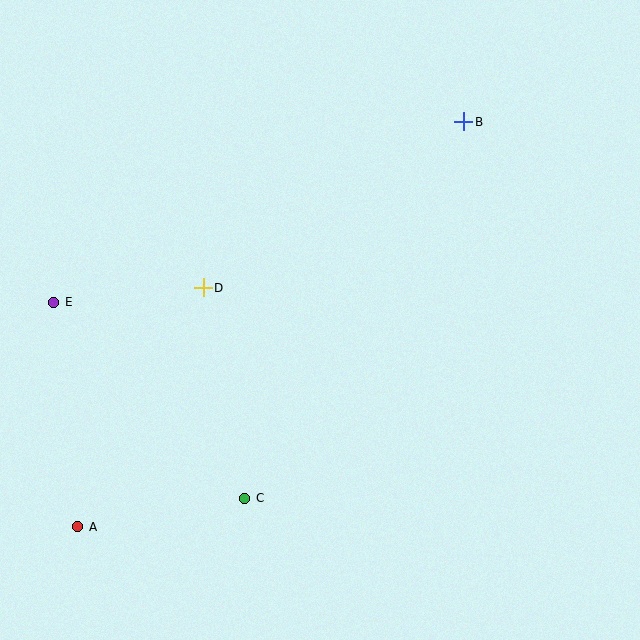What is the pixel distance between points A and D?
The distance between A and D is 270 pixels.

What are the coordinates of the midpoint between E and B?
The midpoint between E and B is at (259, 212).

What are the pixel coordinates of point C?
Point C is at (245, 498).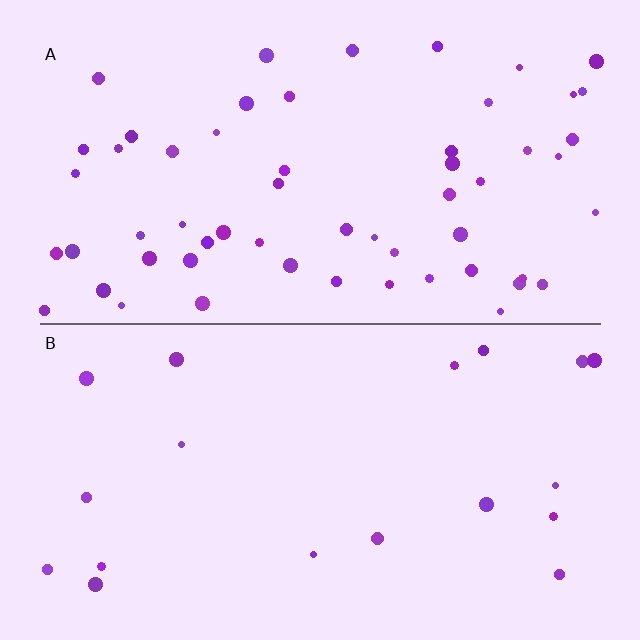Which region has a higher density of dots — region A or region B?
A (the top).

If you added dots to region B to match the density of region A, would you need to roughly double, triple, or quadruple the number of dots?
Approximately triple.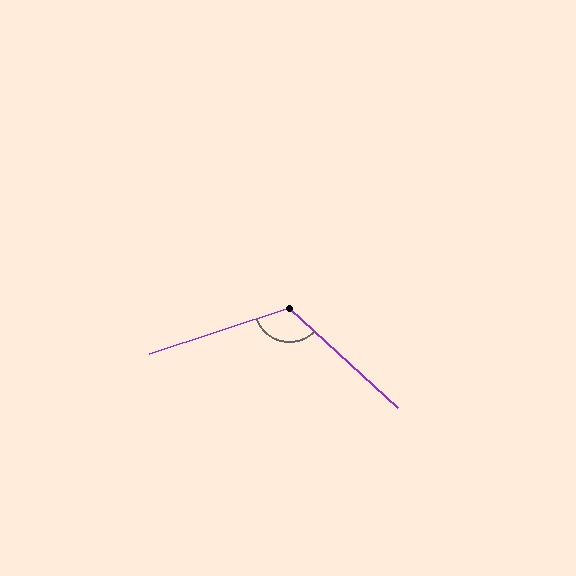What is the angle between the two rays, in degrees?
Approximately 119 degrees.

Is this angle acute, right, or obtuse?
It is obtuse.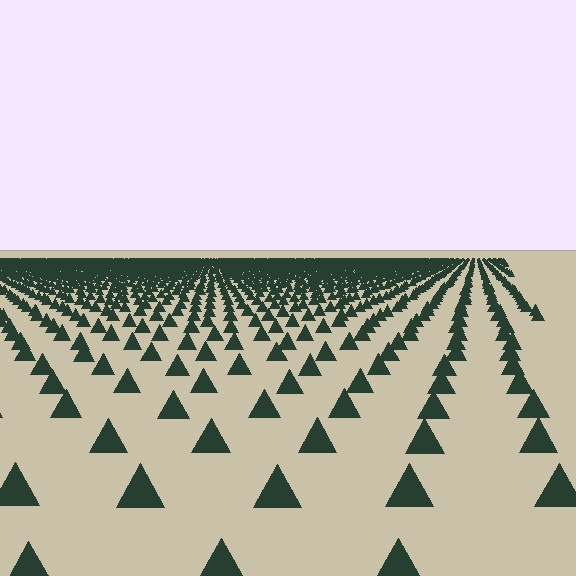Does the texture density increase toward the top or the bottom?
Density increases toward the top.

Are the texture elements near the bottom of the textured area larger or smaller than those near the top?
Larger. Near the bottom, elements are closer to the viewer and appear at a bigger on-screen size.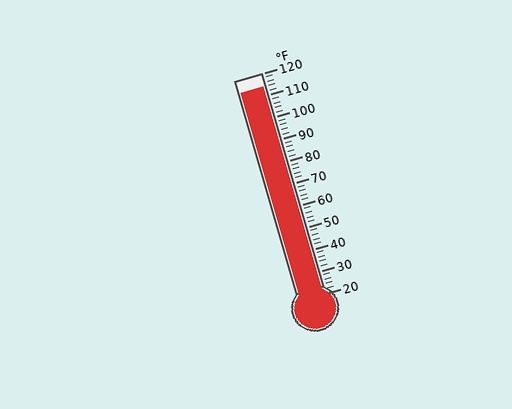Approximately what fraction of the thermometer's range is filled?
The thermometer is filled to approximately 95% of its range.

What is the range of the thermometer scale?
The thermometer scale ranges from 20°F to 120°F.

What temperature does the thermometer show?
The thermometer shows approximately 114°F.